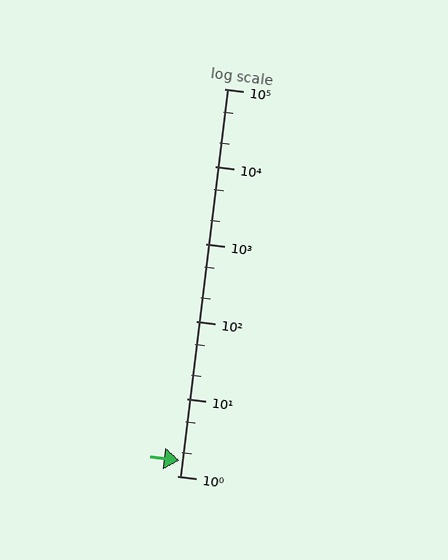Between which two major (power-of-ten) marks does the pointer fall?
The pointer is between 1 and 10.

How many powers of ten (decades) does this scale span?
The scale spans 5 decades, from 1 to 100000.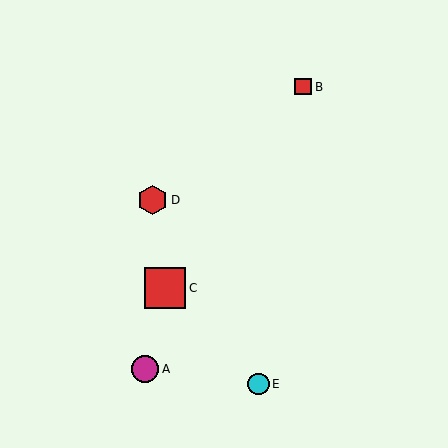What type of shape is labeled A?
Shape A is a magenta circle.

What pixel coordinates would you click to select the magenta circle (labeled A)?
Click at (145, 369) to select the magenta circle A.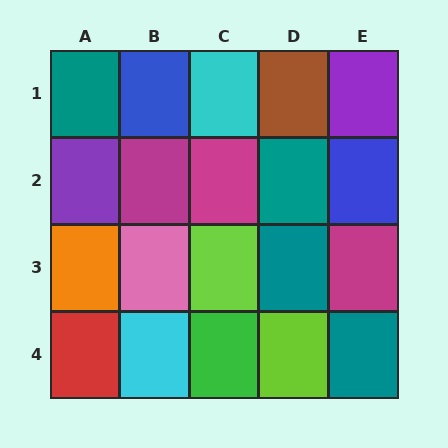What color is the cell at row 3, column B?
Pink.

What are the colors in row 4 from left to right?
Red, cyan, green, lime, teal.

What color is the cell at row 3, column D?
Teal.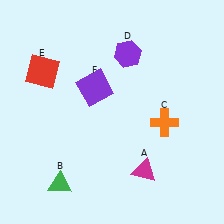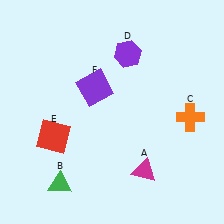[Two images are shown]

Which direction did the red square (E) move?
The red square (E) moved down.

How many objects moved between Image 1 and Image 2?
2 objects moved between the two images.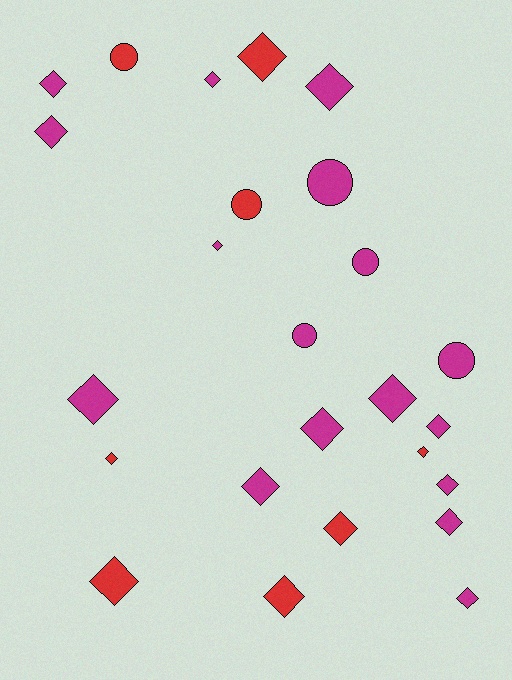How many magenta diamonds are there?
There are 13 magenta diamonds.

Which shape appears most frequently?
Diamond, with 19 objects.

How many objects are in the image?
There are 25 objects.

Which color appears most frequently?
Magenta, with 17 objects.